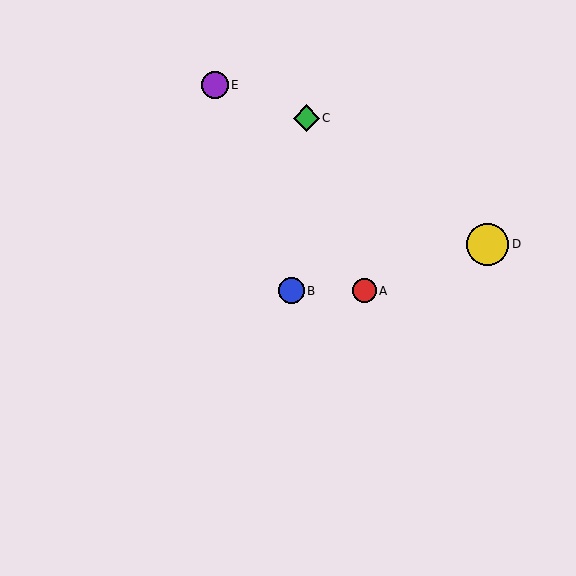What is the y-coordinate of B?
Object B is at y≈291.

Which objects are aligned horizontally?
Objects A, B are aligned horizontally.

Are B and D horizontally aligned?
No, B is at y≈291 and D is at y≈244.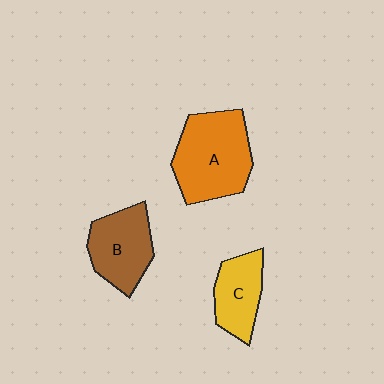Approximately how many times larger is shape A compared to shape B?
Approximately 1.4 times.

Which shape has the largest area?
Shape A (orange).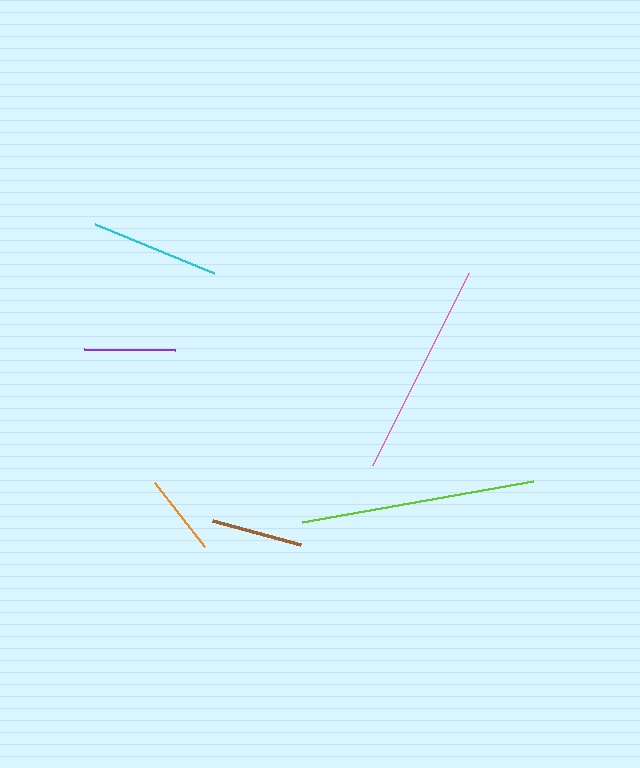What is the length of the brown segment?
The brown segment is approximately 90 pixels long.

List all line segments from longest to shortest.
From longest to shortest: lime, pink, cyan, brown, purple, orange.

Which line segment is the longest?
The lime line is the longest at approximately 234 pixels.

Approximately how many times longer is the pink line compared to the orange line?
The pink line is approximately 2.6 times the length of the orange line.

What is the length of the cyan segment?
The cyan segment is approximately 129 pixels long.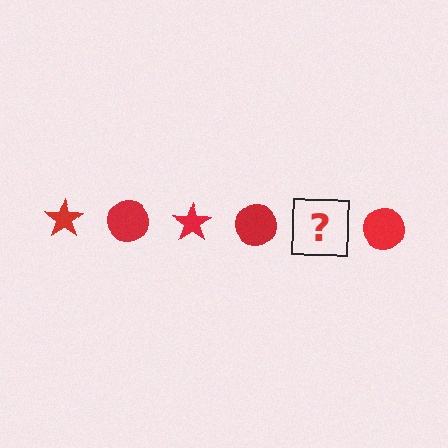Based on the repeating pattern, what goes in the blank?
The blank should be a red star.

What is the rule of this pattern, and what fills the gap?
The rule is that the pattern cycles through star, circle shapes in red. The gap should be filled with a red star.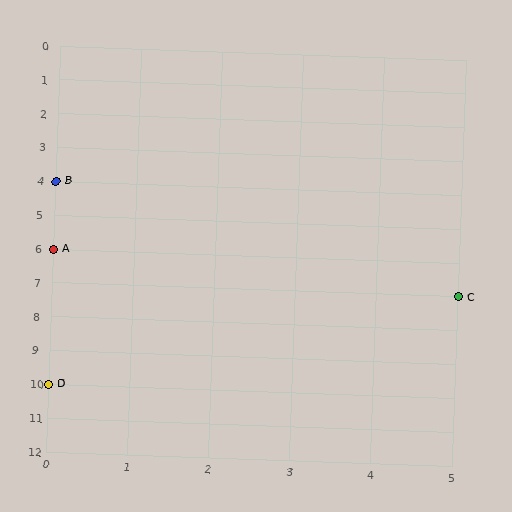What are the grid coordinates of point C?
Point C is at grid coordinates (5, 7).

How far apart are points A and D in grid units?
Points A and D are 4 rows apart.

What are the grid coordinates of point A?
Point A is at grid coordinates (0, 6).